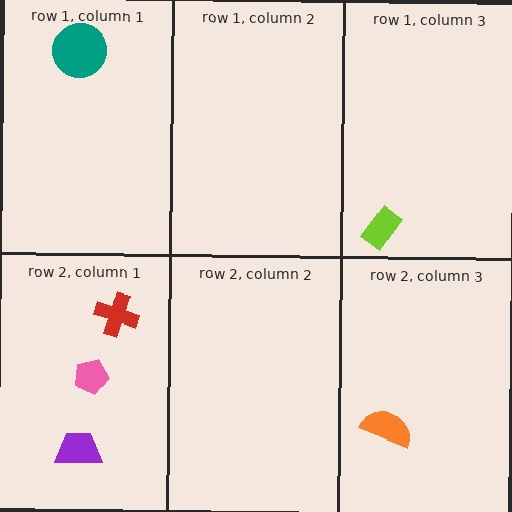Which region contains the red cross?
The row 2, column 1 region.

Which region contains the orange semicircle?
The row 2, column 3 region.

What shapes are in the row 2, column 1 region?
The purple trapezoid, the red cross, the pink pentagon.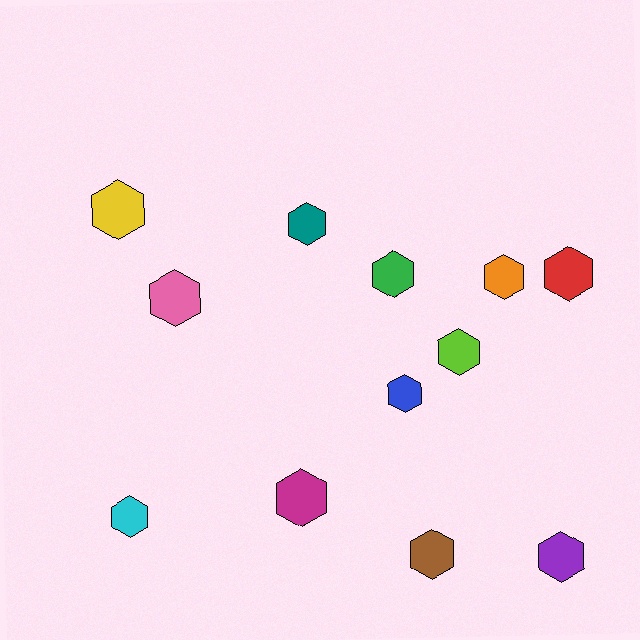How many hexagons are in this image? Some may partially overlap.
There are 12 hexagons.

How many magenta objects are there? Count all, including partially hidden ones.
There is 1 magenta object.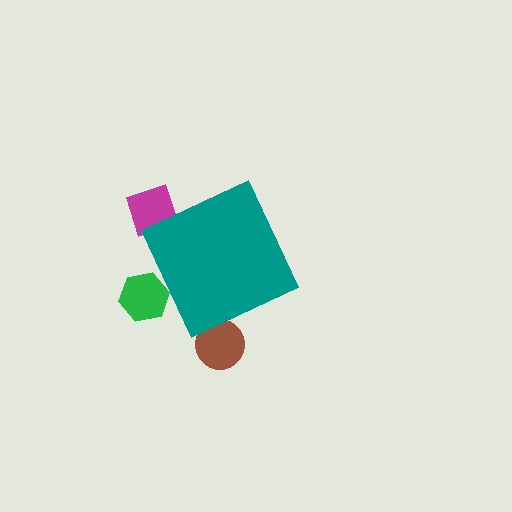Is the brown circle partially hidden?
Yes, the brown circle is partially hidden behind the teal diamond.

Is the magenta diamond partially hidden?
Yes, the magenta diamond is partially hidden behind the teal diamond.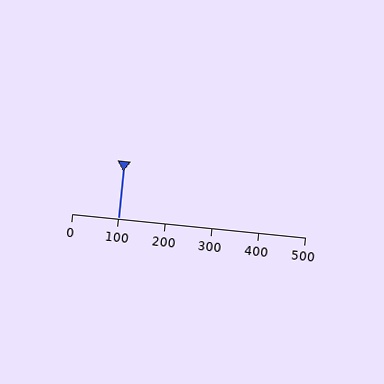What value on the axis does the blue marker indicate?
The marker indicates approximately 100.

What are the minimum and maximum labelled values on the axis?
The axis runs from 0 to 500.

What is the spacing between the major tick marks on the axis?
The major ticks are spaced 100 apart.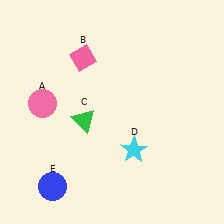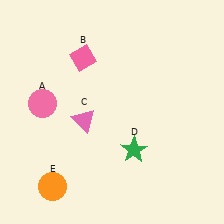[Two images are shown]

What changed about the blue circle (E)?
In Image 1, E is blue. In Image 2, it changed to orange.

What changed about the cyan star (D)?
In Image 1, D is cyan. In Image 2, it changed to green.